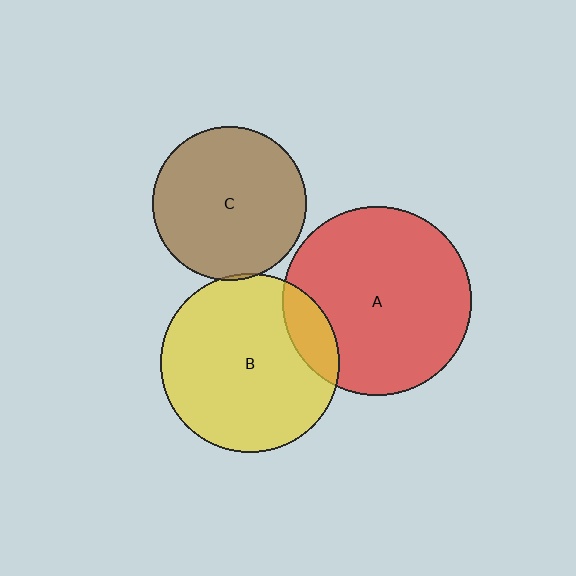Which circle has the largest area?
Circle A (red).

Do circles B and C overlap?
Yes.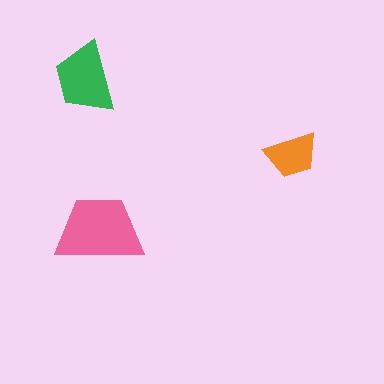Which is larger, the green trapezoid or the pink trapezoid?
The pink one.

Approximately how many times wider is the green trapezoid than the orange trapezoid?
About 1.5 times wider.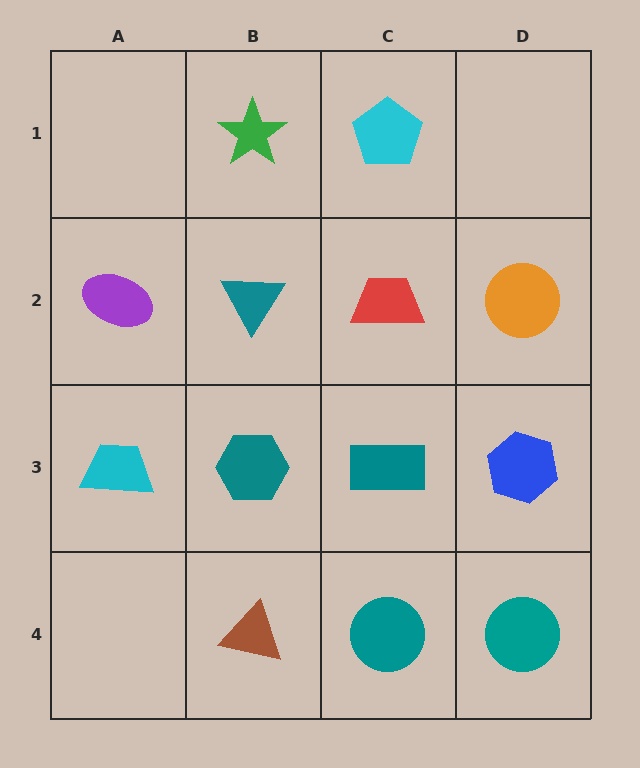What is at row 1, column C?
A cyan pentagon.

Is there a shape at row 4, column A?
No, that cell is empty.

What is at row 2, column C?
A red trapezoid.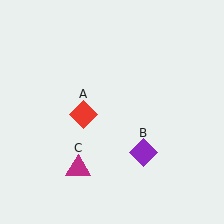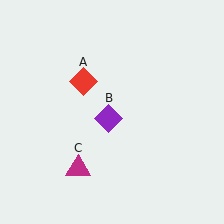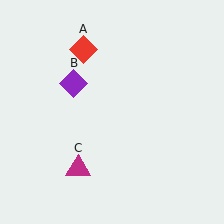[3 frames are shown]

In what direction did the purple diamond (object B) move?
The purple diamond (object B) moved up and to the left.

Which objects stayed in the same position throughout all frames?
Magenta triangle (object C) remained stationary.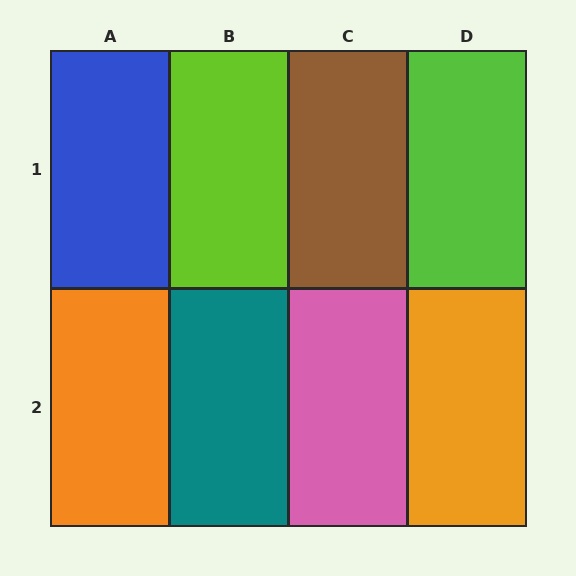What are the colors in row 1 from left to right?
Blue, lime, brown, lime.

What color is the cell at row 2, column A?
Orange.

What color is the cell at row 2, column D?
Orange.